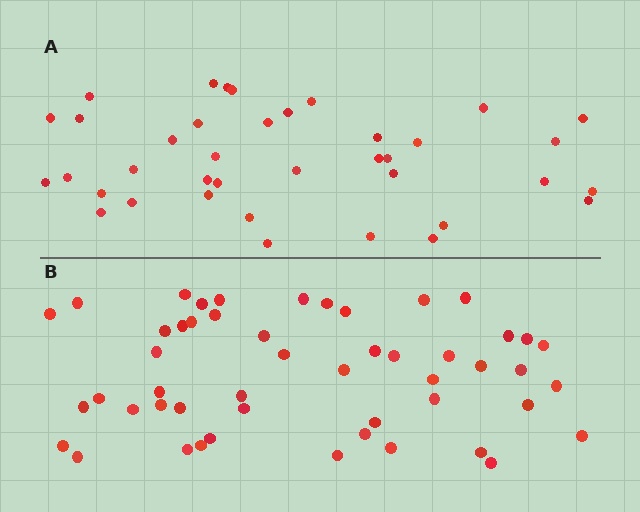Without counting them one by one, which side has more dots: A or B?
Region B (the bottom region) has more dots.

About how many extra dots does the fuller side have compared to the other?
Region B has roughly 12 or so more dots than region A.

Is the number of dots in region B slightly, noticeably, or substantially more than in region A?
Region B has noticeably more, but not dramatically so. The ratio is roughly 1.3 to 1.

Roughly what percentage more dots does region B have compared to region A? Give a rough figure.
About 30% more.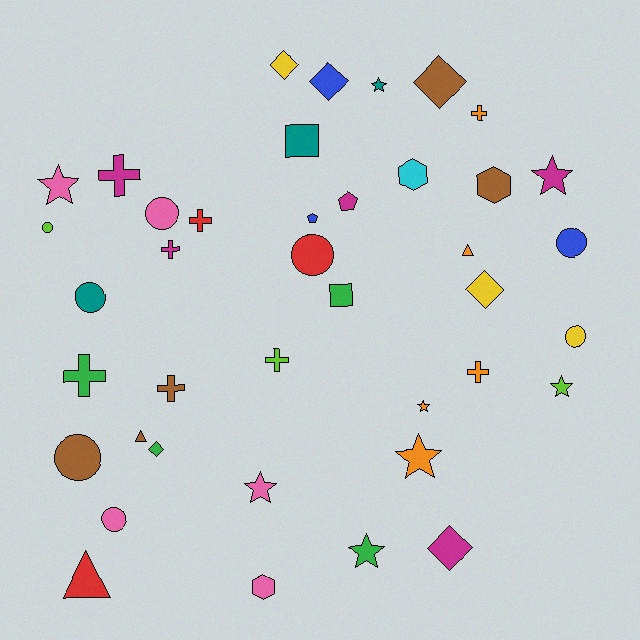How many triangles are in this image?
There are 3 triangles.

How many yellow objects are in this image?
There are 3 yellow objects.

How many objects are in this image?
There are 40 objects.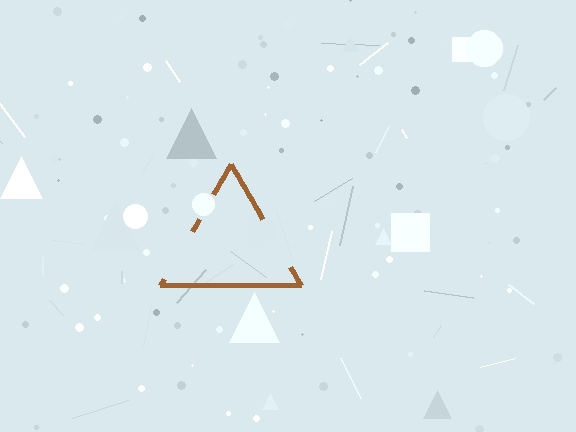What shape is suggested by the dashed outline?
The dashed outline suggests a triangle.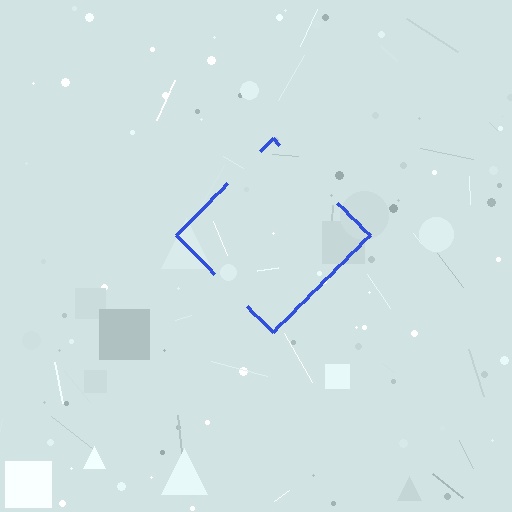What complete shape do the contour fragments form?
The contour fragments form a diamond.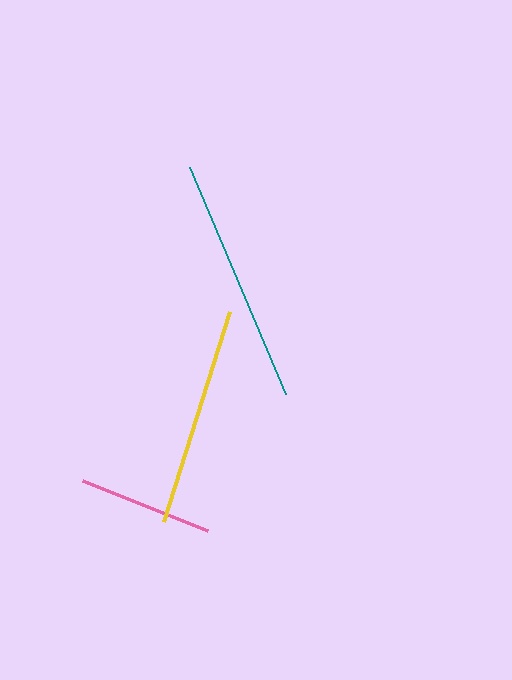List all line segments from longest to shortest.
From longest to shortest: teal, yellow, pink.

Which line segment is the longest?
The teal line is the longest at approximately 246 pixels.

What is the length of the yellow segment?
The yellow segment is approximately 219 pixels long.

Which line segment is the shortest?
The pink line is the shortest at approximately 135 pixels.